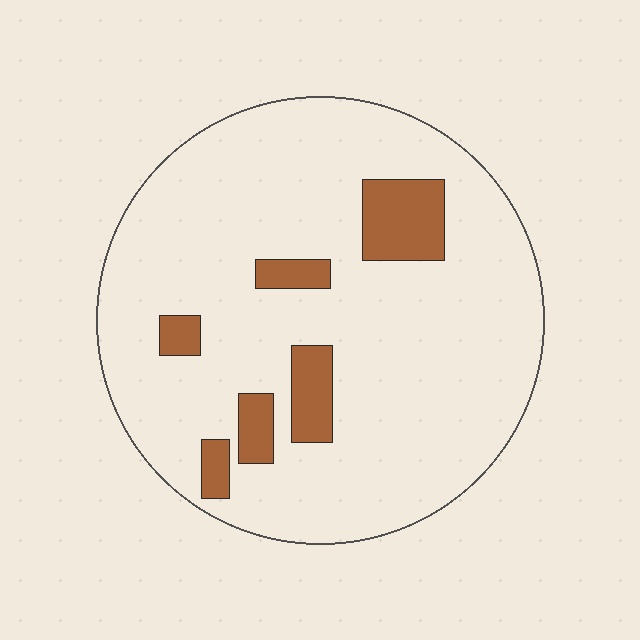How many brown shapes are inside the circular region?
6.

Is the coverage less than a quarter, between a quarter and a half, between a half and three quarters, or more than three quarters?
Less than a quarter.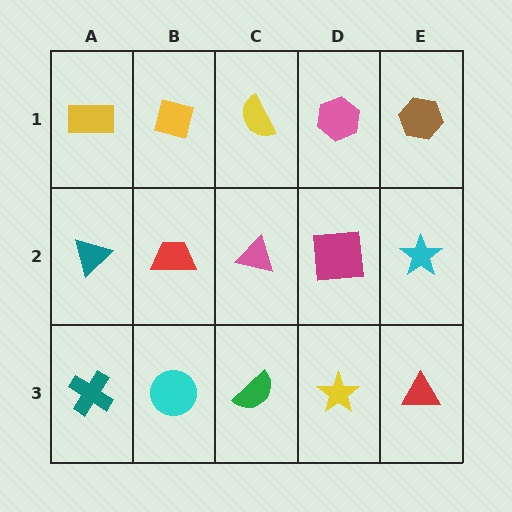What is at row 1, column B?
A yellow square.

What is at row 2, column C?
A pink triangle.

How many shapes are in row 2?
5 shapes.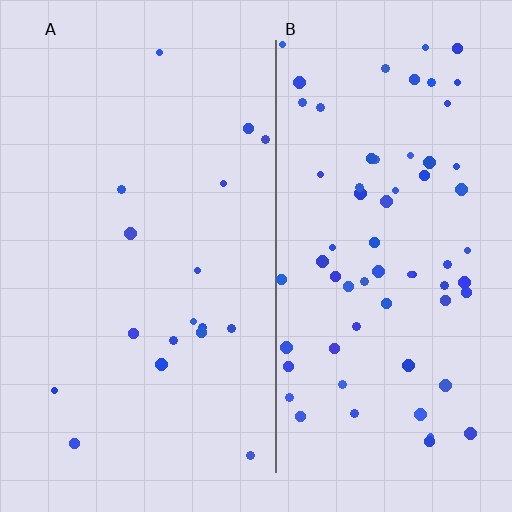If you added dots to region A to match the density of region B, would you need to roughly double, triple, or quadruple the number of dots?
Approximately quadruple.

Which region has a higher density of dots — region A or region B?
B (the right).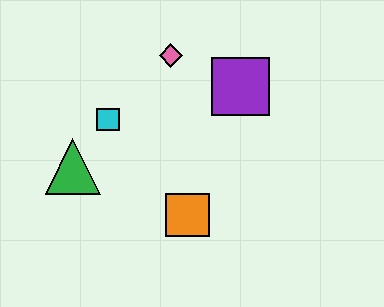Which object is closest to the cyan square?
The green triangle is closest to the cyan square.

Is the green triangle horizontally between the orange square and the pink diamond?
No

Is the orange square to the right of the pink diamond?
Yes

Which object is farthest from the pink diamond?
The orange square is farthest from the pink diamond.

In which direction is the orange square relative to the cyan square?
The orange square is below the cyan square.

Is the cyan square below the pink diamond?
Yes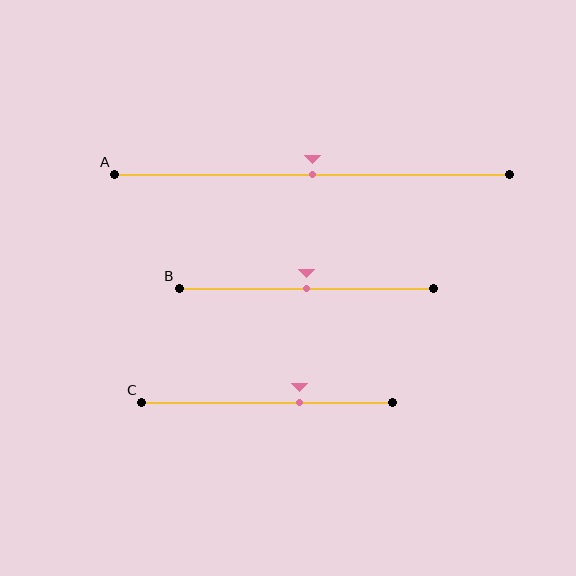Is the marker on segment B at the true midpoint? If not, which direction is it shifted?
Yes, the marker on segment B is at the true midpoint.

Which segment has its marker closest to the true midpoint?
Segment A has its marker closest to the true midpoint.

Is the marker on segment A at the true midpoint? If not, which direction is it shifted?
Yes, the marker on segment A is at the true midpoint.